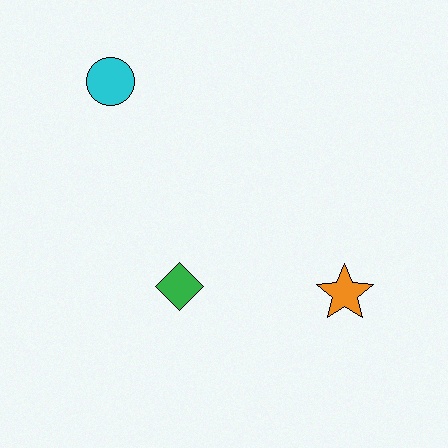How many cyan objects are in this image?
There is 1 cyan object.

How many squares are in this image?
There are no squares.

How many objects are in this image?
There are 3 objects.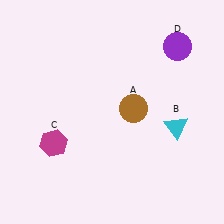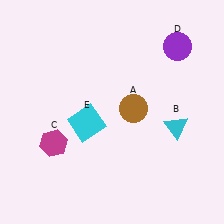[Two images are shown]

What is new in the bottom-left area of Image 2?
A cyan square (E) was added in the bottom-left area of Image 2.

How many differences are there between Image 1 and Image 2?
There is 1 difference between the two images.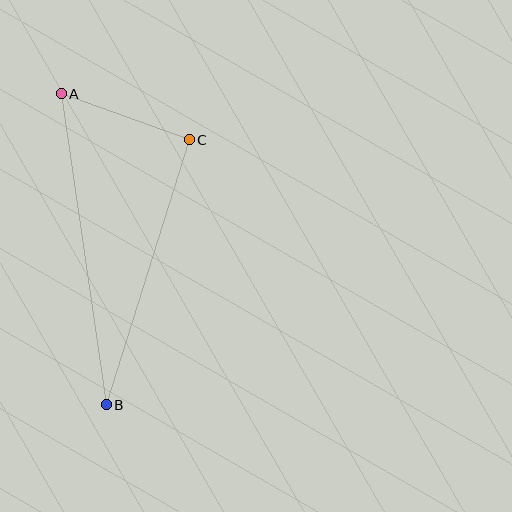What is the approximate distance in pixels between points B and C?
The distance between B and C is approximately 278 pixels.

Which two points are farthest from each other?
Points A and B are farthest from each other.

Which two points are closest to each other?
Points A and C are closest to each other.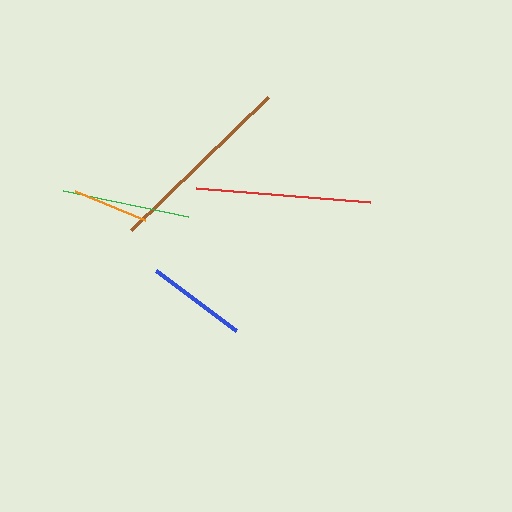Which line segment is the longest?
The brown line is the longest at approximately 191 pixels.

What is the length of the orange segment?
The orange segment is approximately 76 pixels long.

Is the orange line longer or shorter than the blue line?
The blue line is longer than the orange line.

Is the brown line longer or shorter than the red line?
The brown line is longer than the red line.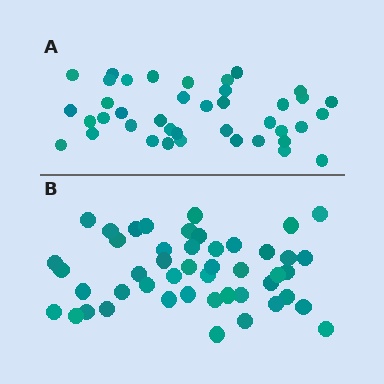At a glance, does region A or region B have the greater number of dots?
Region B (the bottom region) has more dots.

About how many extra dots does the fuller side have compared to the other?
Region B has roughly 8 or so more dots than region A.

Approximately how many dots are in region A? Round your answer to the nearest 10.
About 40 dots.